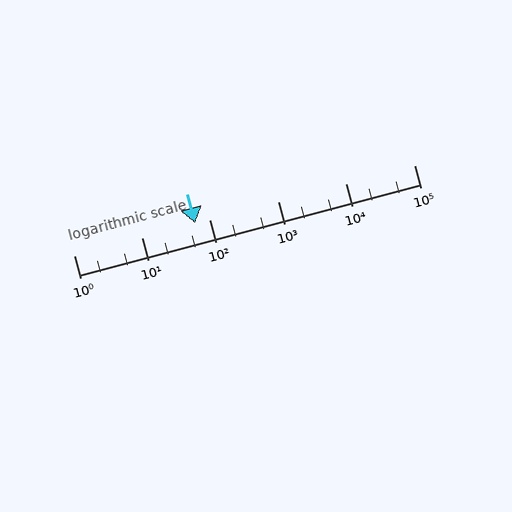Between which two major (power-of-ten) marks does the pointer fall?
The pointer is between 10 and 100.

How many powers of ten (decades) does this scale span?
The scale spans 5 decades, from 1 to 100000.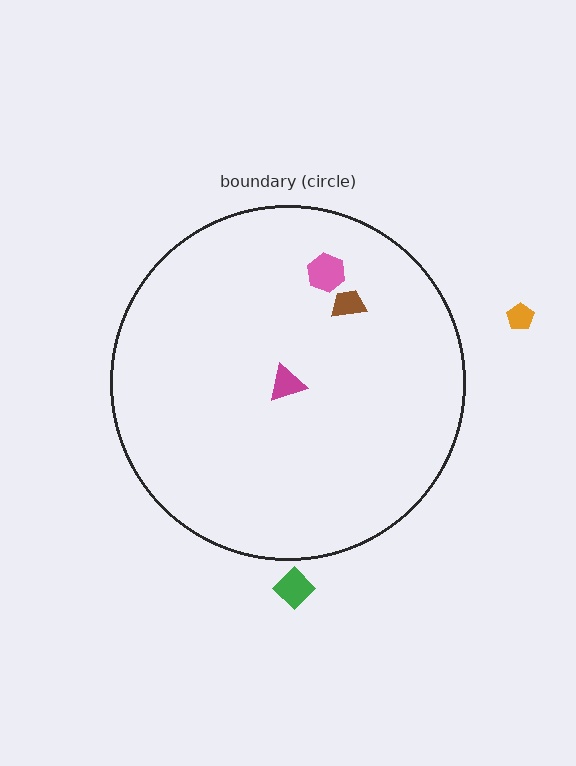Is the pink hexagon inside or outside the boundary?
Inside.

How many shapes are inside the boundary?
3 inside, 2 outside.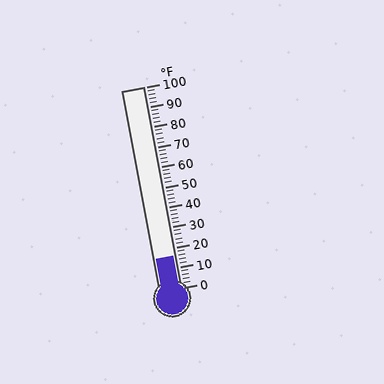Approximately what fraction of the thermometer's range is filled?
The thermometer is filled to approximately 15% of its range.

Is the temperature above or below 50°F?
The temperature is below 50°F.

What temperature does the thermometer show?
The thermometer shows approximately 16°F.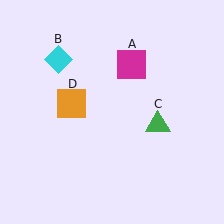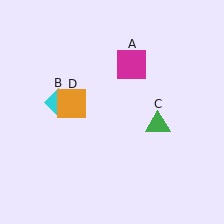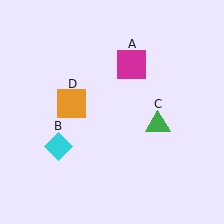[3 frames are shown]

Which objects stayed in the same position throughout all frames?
Magenta square (object A) and green triangle (object C) and orange square (object D) remained stationary.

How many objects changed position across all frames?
1 object changed position: cyan diamond (object B).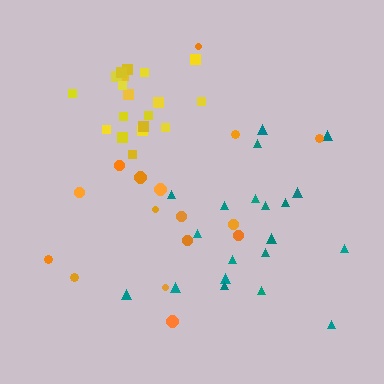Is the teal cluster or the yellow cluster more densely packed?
Yellow.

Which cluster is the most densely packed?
Yellow.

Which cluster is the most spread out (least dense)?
Orange.